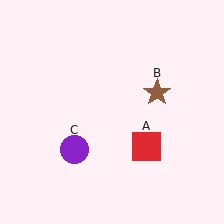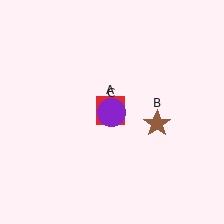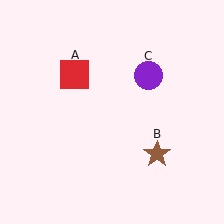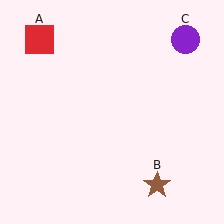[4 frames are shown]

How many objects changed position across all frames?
3 objects changed position: red square (object A), brown star (object B), purple circle (object C).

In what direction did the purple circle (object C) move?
The purple circle (object C) moved up and to the right.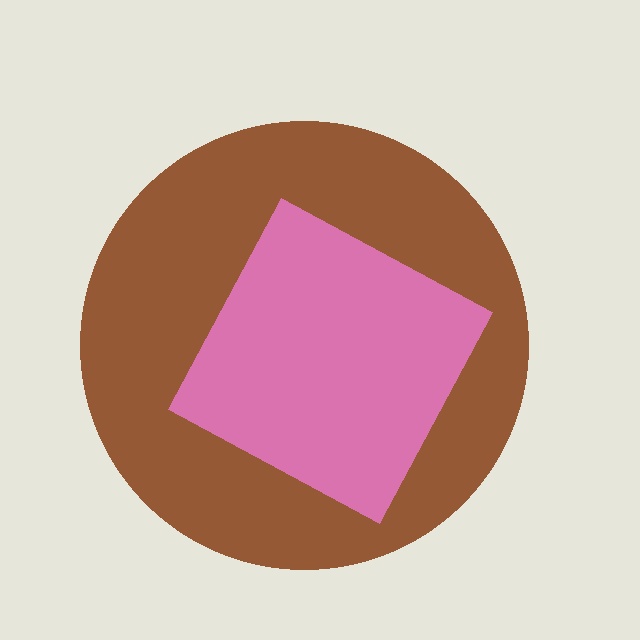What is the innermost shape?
The pink diamond.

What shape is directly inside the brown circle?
The pink diamond.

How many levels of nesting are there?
2.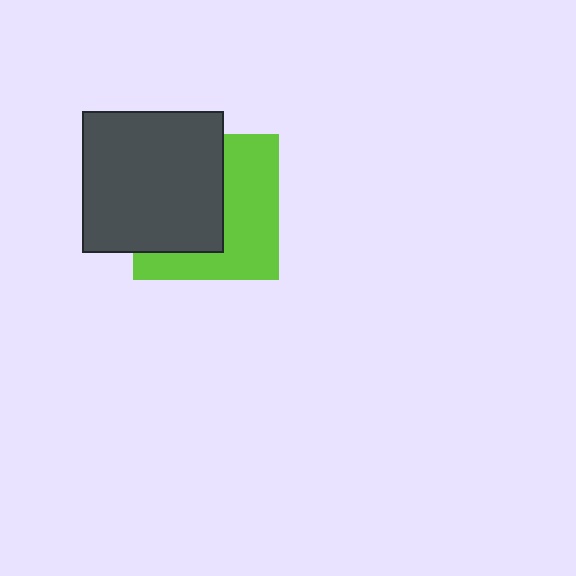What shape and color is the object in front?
The object in front is a dark gray square.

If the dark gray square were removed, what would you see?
You would see the complete lime square.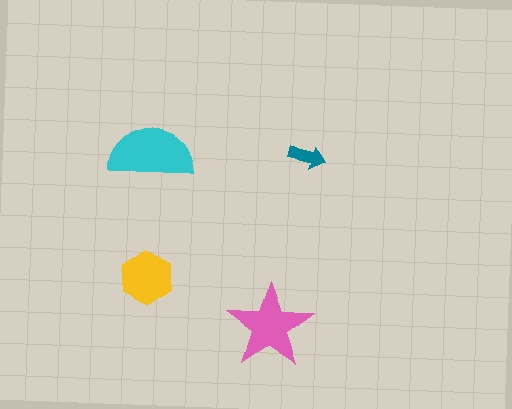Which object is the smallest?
The teal arrow.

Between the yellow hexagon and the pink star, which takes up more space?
The pink star.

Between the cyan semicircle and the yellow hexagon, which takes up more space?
The cyan semicircle.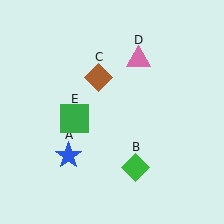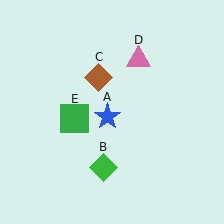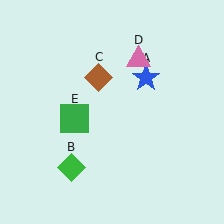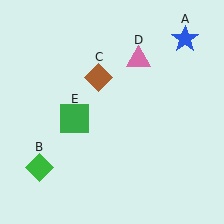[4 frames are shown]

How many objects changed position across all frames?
2 objects changed position: blue star (object A), green diamond (object B).